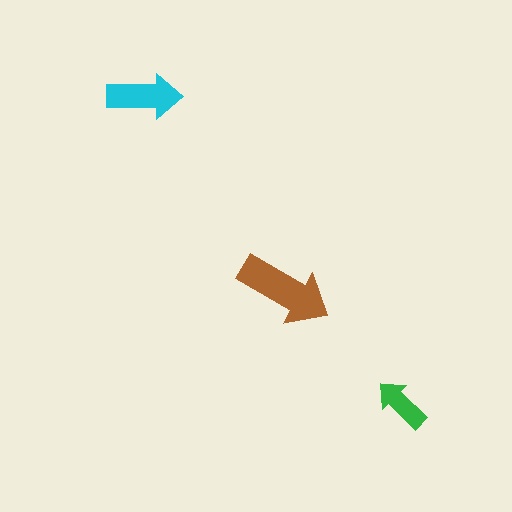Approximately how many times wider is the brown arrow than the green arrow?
About 1.5 times wider.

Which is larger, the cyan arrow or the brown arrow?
The brown one.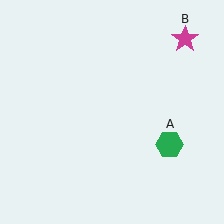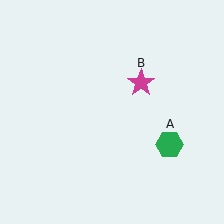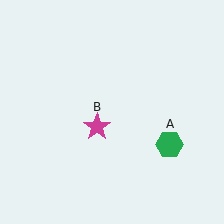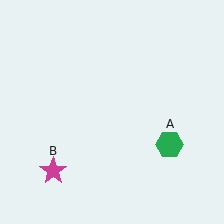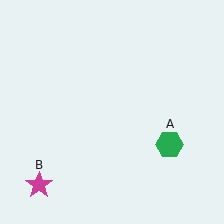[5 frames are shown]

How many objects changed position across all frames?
1 object changed position: magenta star (object B).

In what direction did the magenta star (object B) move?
The magenta star (object B) moved down and to the left.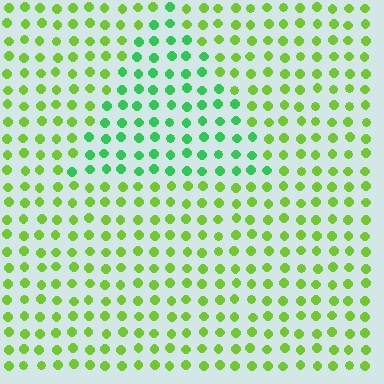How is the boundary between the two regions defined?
The boundary is defined purely by a slight shift in hue (about 40 degrees). Spacing, size, and orientation are identical on both sides.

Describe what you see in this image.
The image is filled with small lime elements in a uniform arrangement. A triangle-shaped region is visible where the elements are tinted to a slightly different hue, forming a subtle color boundary.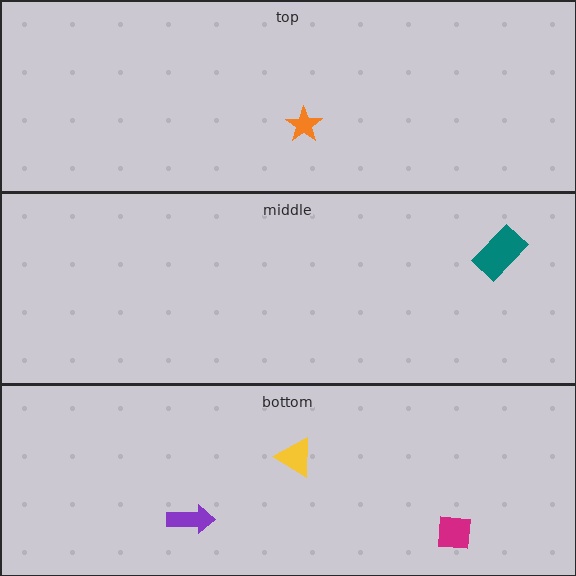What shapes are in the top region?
The orange star.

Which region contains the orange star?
The top region.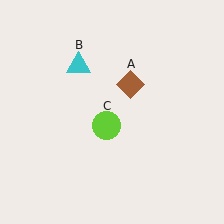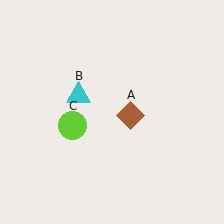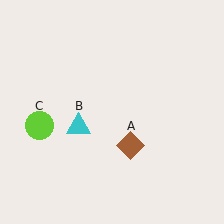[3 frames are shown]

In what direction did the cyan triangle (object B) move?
The cyan triangle (object B) moved down.